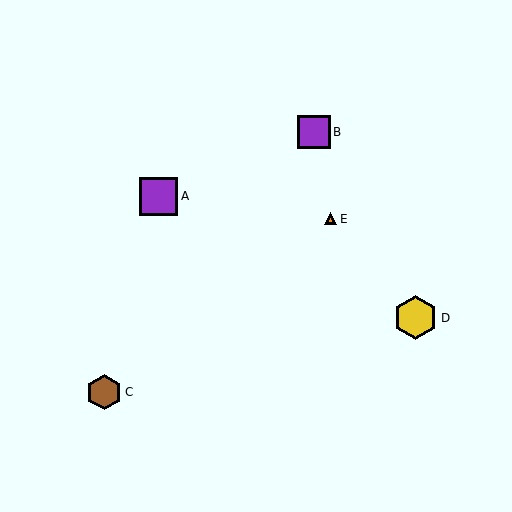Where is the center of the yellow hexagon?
The center of the yellow hexagon is at (415, 318).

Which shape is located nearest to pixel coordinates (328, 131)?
The purple square (labeled B) at (314, 132) is nearest to that location.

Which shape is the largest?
The yellow hexagon (labeled D) is the largest.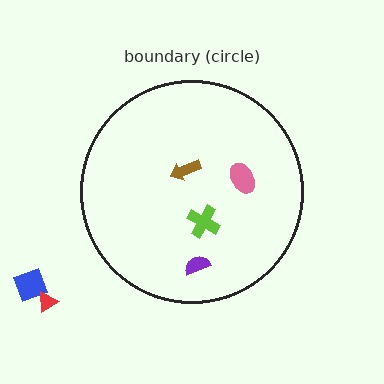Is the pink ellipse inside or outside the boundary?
Inside.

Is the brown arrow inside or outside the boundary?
Inside.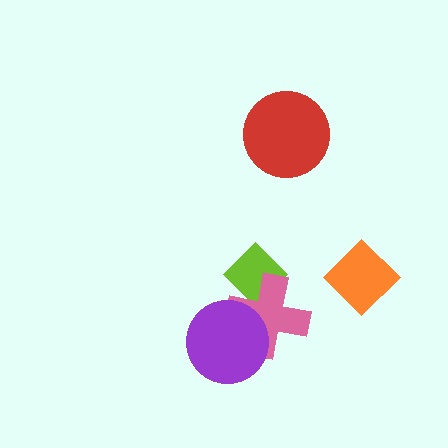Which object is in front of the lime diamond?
The pink cross is in front of the lime diamond.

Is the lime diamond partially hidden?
Yes, it is partially covered by another shape.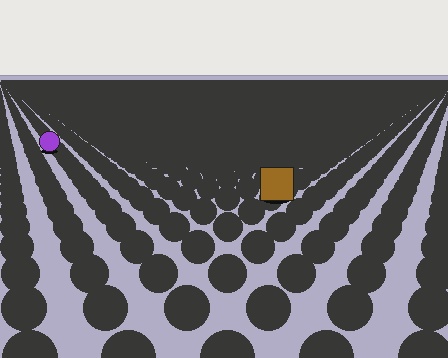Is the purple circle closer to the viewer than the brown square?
No. The brown square is closer — you can tell from the texture gradient: the ground texture is coarser near it.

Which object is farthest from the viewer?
The purple circle is farthest from the viewer. It appears smaller and the ground texture around it is denser.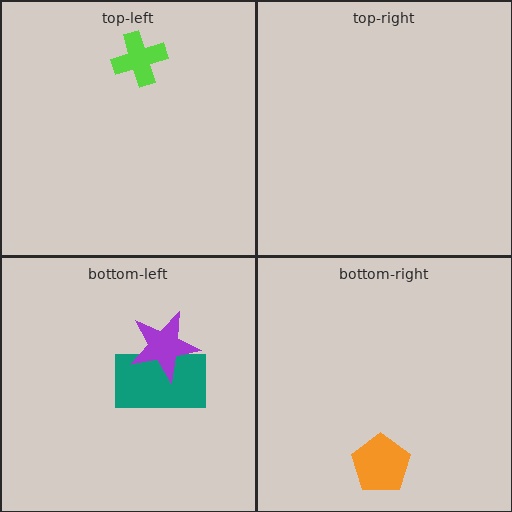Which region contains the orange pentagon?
The bottom-right region.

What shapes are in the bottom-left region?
The teal rectangle, the purple star.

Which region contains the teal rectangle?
The bottom-left region.